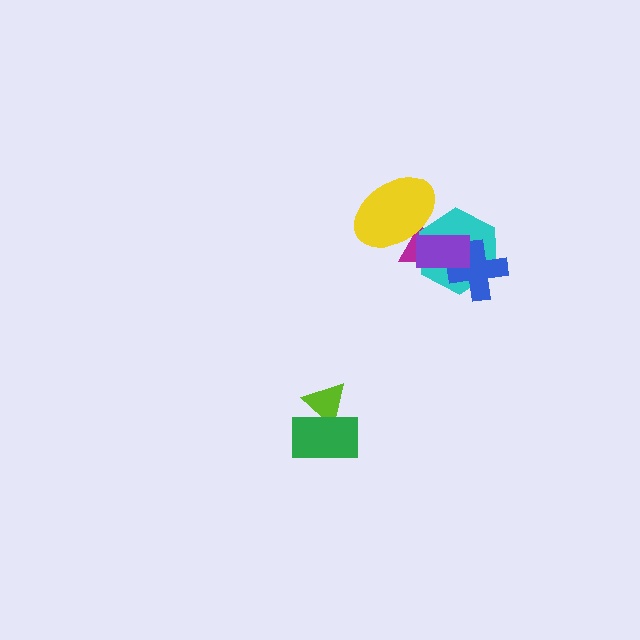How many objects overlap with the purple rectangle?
4 objects overlap with the purple rectangle.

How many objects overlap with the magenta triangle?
3 objects overlap with the magenta triangle.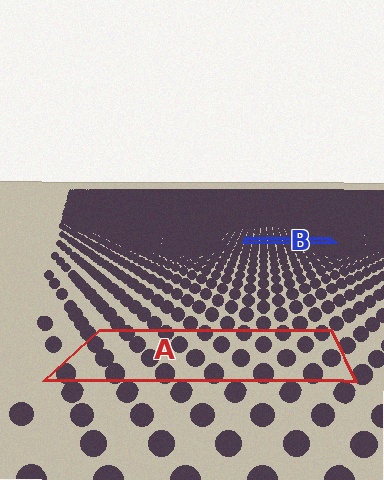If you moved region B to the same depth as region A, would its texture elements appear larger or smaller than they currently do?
They would appear larger. At a closer depth, the same texture elements are projected at a bigger on-screen size.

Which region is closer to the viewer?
Region A is closer. The texture elements there are larger and more spread out.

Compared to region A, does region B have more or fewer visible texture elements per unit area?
Region B has more texture elements per unit area — they are packed more densely because it is farther away.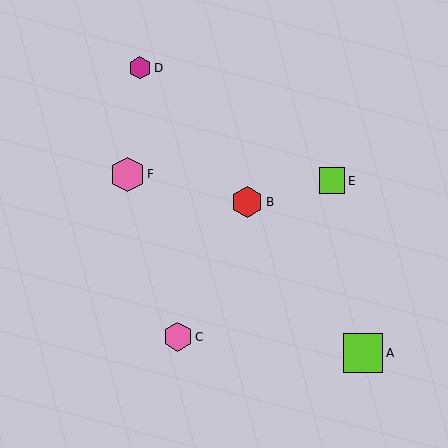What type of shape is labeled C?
Shape C is a pink hexagon.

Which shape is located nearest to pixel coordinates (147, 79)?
The magenta hexagon (labeled D) at (140, 68) is nearest to that location.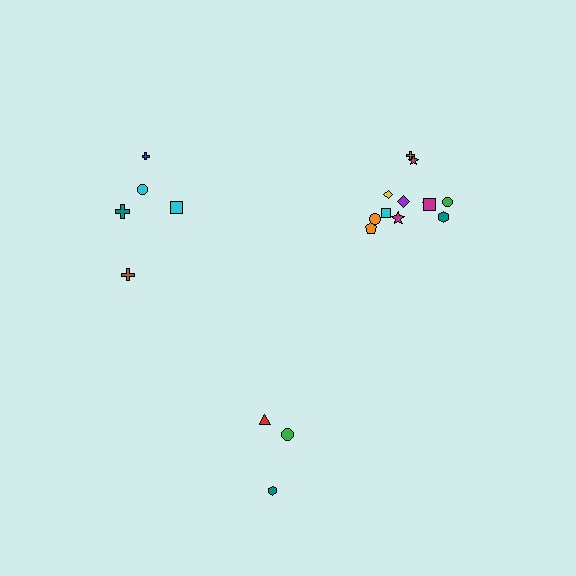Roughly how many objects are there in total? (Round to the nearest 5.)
Roughly 20 objects in total.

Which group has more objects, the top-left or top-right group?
The top-right group.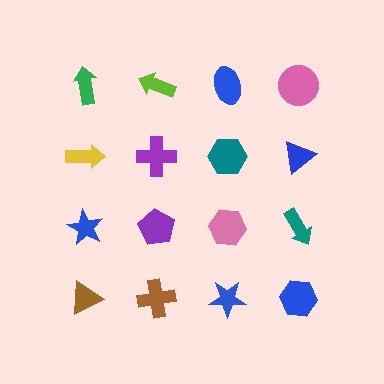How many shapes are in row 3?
4 shapes.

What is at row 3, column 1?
A blue star.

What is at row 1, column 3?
A blue ellipse.